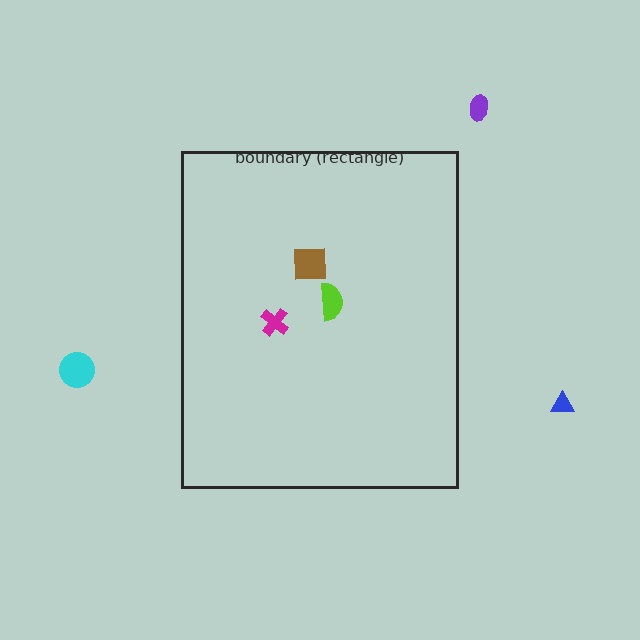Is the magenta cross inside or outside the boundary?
Inside.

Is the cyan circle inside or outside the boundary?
Outside.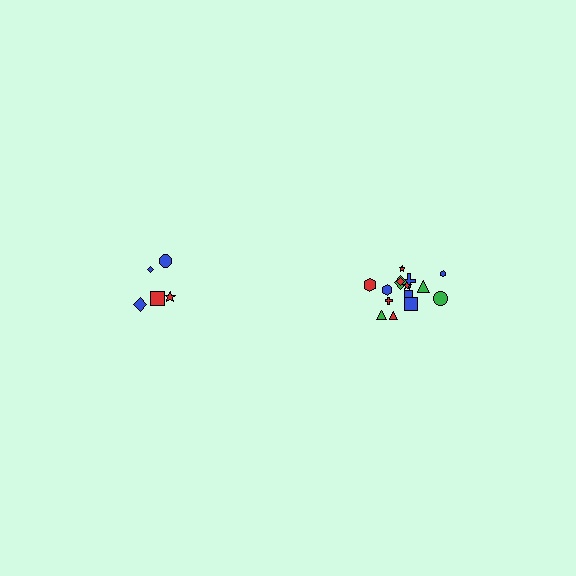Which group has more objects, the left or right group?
The right group.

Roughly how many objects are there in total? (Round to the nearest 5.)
Roughly 20 objects in total.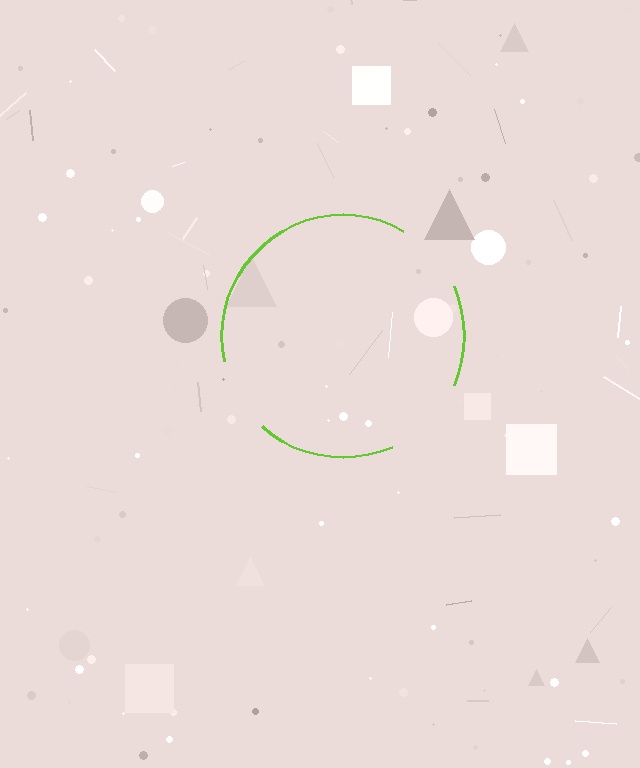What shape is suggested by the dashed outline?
The dashed outline suggests a circle.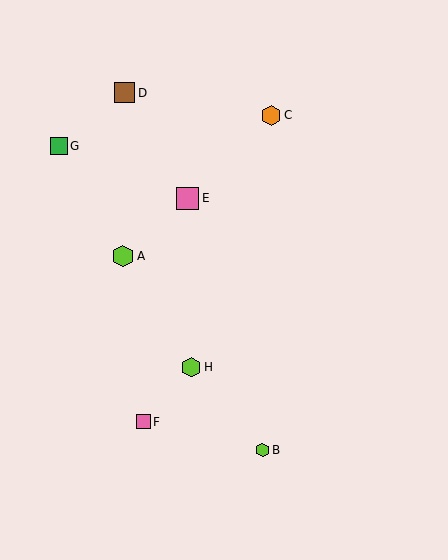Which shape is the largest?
The pink square (labeled E) is the largest.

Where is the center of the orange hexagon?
The center of the orange hexagon is at (271, 115).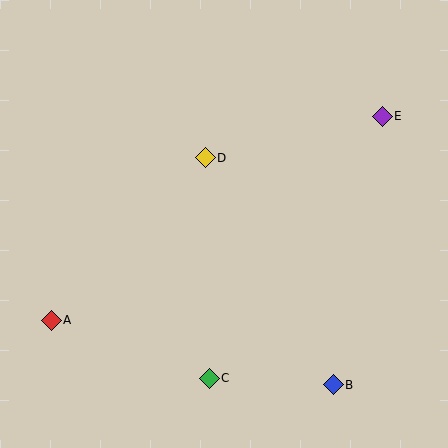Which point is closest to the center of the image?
Point D at (205, 158) is closest to the center.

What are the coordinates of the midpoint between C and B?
The midpoint between C and B is at (271, 381).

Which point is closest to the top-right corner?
Point E is closest to the top-right corner.